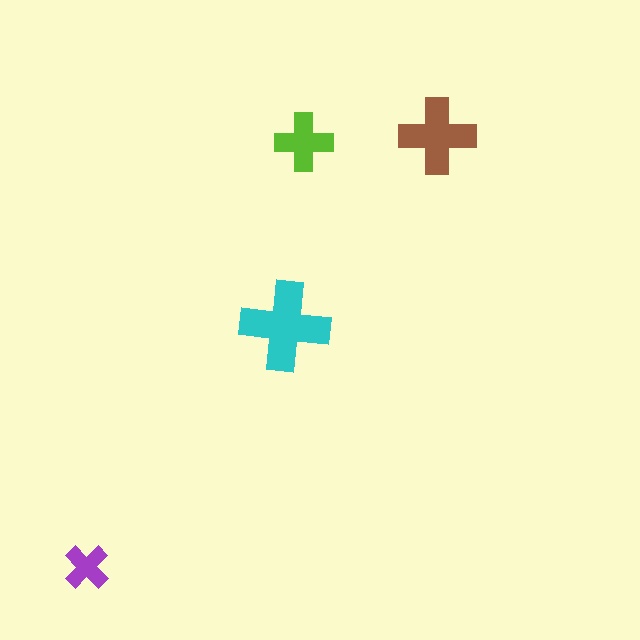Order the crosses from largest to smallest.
the cyan one, the brown one, the lime one, the purple one.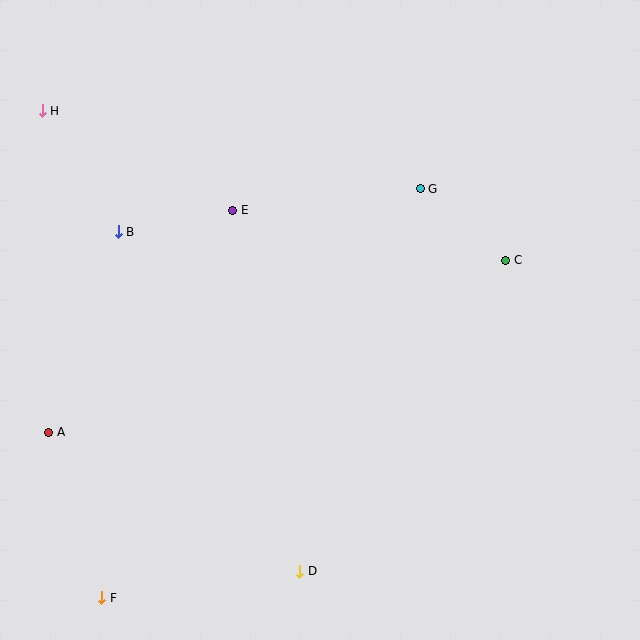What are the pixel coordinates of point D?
Point D is at (300, 571).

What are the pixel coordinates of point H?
Point H is at (42, 111).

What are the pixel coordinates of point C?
Point C is at (506, 260).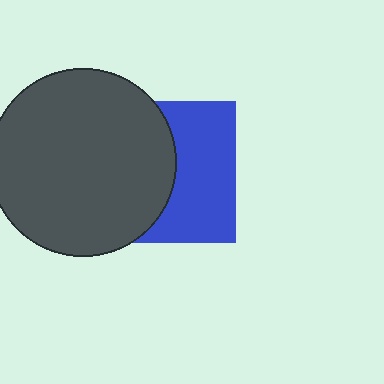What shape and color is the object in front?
The object in front is a dark gray circle.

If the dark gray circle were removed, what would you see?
You would see the complete blue square.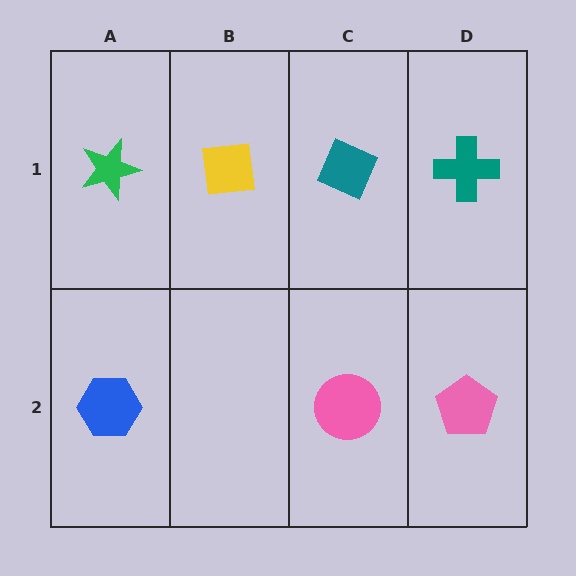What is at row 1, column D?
A teal cross.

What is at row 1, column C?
A teal diamond.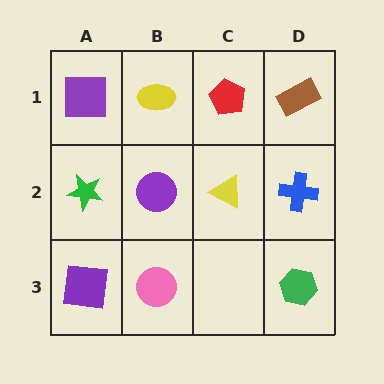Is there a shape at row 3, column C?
No, that cell is empty.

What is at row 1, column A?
A purple square.